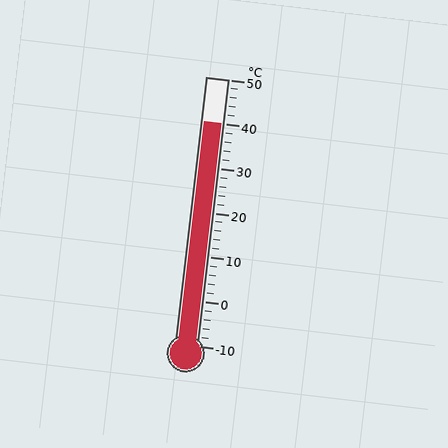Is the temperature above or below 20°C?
The temperature is above 20°C.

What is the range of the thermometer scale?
The thermometer scale ranges from -10°C to 50°C.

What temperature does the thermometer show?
The thermometer shows approximately 40°C.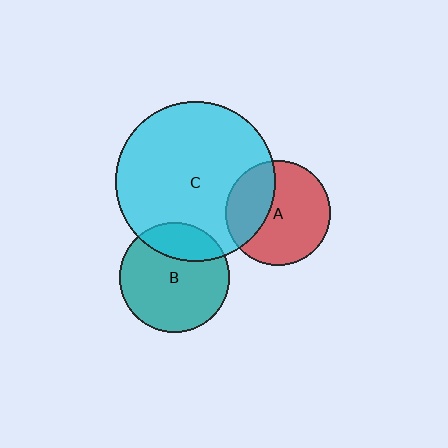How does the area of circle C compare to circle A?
Approximately 2.3 times.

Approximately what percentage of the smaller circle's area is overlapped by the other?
Approximately 35%.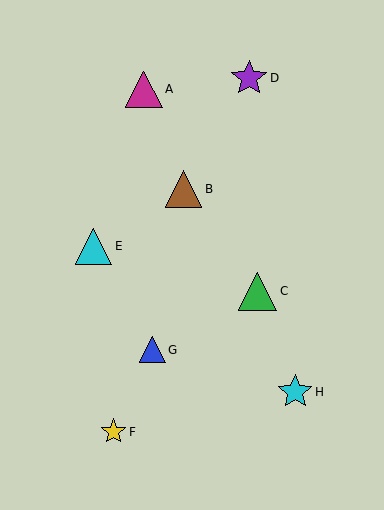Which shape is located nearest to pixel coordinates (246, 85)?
The purple star (labeled D) at (249, 78) is nearest to that location.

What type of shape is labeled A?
Shape A is a magenta triangle.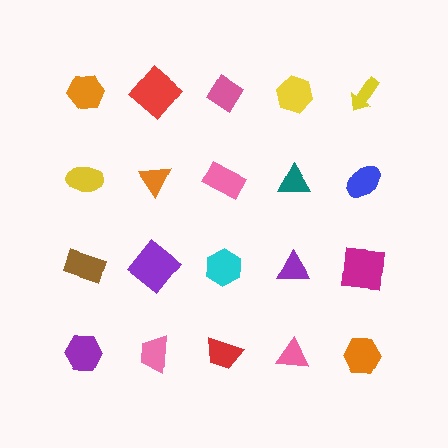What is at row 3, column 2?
A purple diamond.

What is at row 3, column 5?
A magenta square.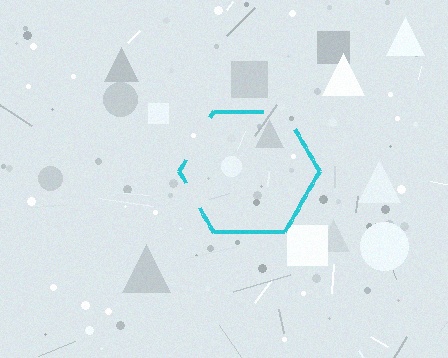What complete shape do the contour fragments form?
The contour fragments form a hexagon.